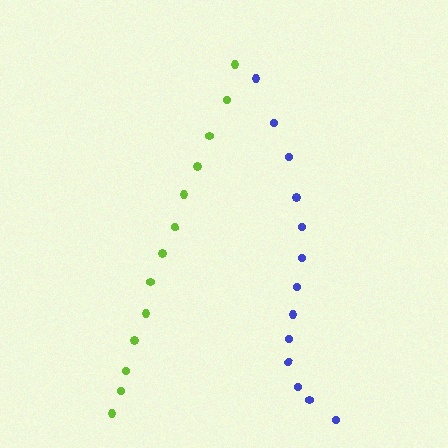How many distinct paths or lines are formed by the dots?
There are 2 distinct paths.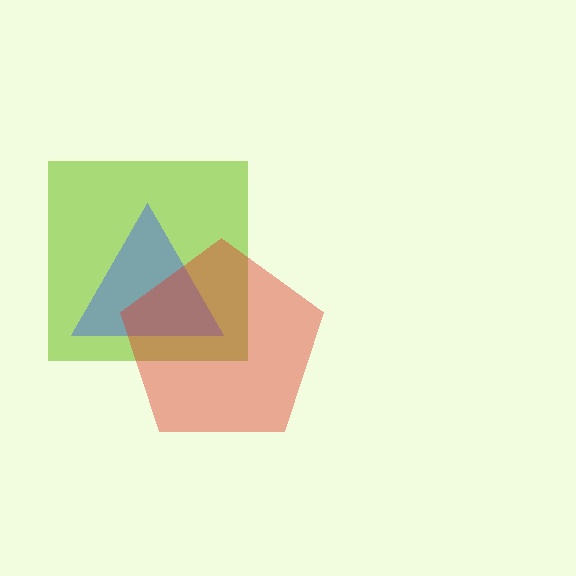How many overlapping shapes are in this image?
There are 3 overlapping shapes in the image.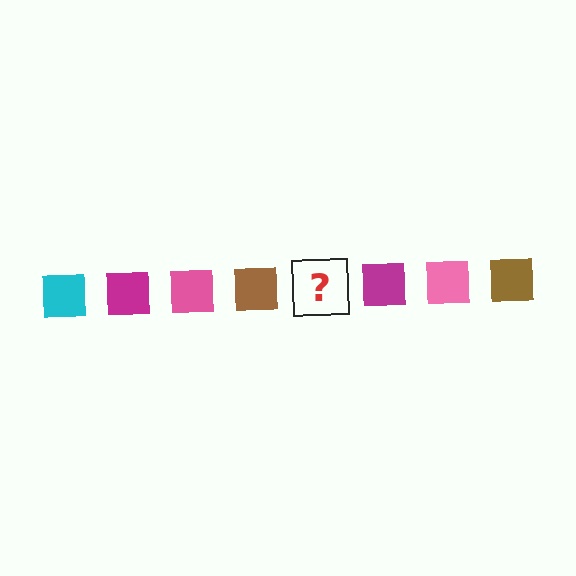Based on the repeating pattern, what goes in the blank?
The blank should be a cyan square.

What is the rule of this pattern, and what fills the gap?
The rule is that the pattern cycles through cyan, magenta, pink, brown squares. The gap should be filled with a cyan square.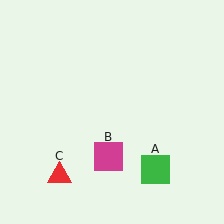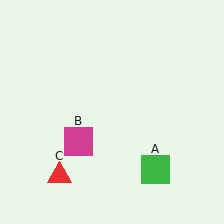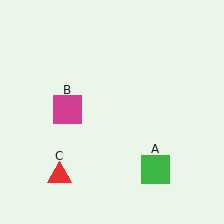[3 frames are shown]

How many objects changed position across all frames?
1 object changed position: magenta square (object B).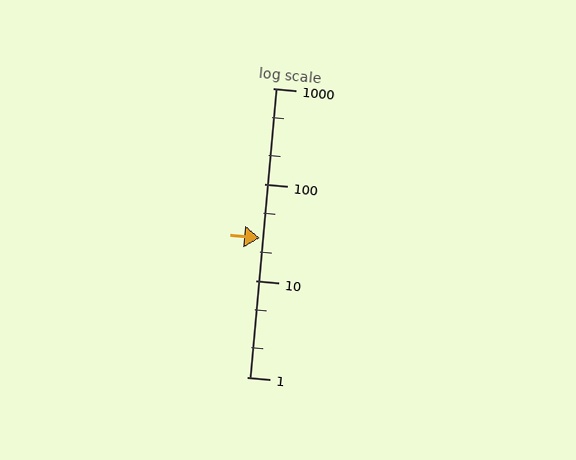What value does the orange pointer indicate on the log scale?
The pointer indicates approximately 28.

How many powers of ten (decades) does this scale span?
The scale spans 3 decades, from 1 to 1000.